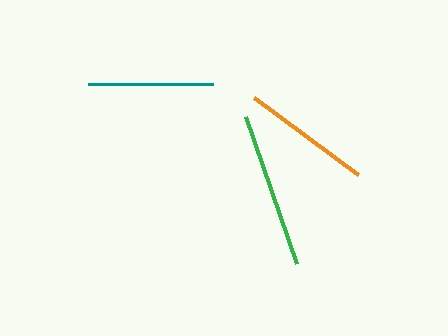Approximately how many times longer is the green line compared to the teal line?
The green line is approximately 1.2 times the length of the teal line.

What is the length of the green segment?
The green segment is approximately 155 pixels long.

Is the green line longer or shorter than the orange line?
The green line is longer than the orange line.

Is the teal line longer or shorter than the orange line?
The orange line is longer than the teal line.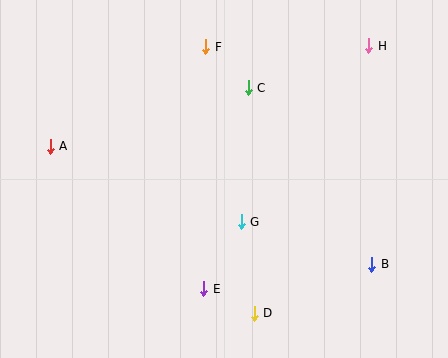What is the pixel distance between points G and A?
The distance between G and A is 206 pixels.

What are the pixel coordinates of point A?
Point A is at (50, 146).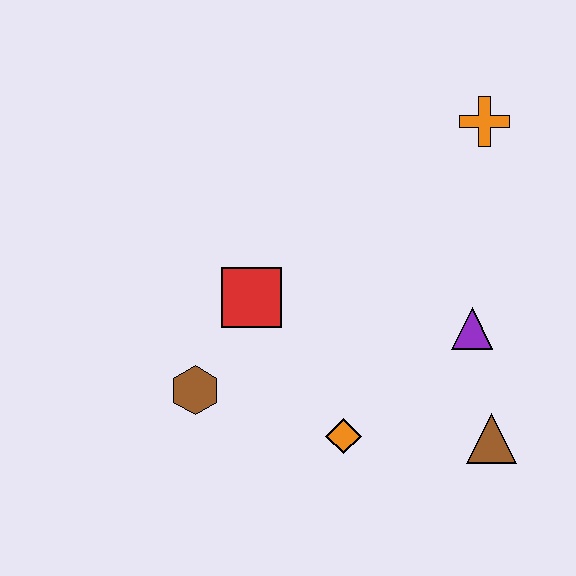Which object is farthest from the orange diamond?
The orange cross is farthest from the orange diamond.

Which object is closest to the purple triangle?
The brown triangle is closest to the purple triangle.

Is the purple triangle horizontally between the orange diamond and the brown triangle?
Yes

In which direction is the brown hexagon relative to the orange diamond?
The brown hexagon is to the left of the orange diamond.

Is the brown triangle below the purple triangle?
Yes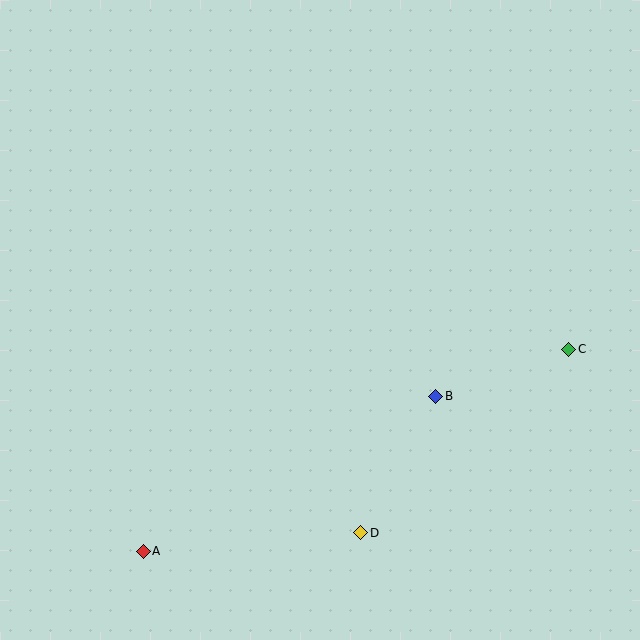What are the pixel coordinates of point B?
Point B is at (436, 396).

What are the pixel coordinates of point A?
Point A is at (143, 551).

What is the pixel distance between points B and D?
The distance between B and D is 156 pixels.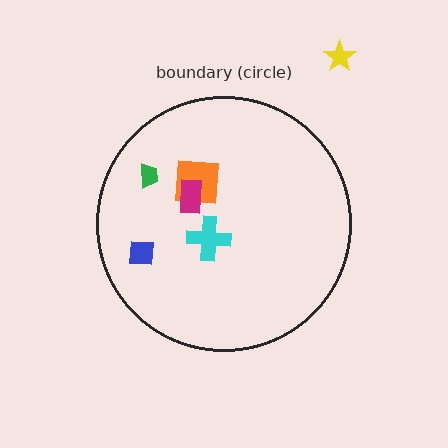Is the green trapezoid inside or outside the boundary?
Inside.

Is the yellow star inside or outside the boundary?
Outside.